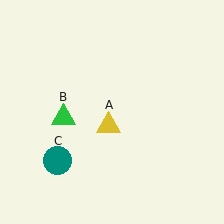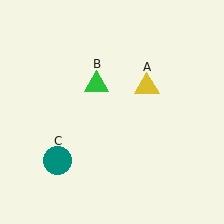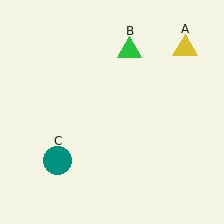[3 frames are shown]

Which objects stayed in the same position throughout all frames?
Teal circle (object C) remained stationary.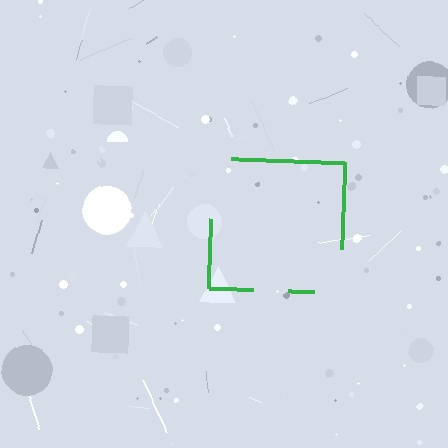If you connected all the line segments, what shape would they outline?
They would outline a square.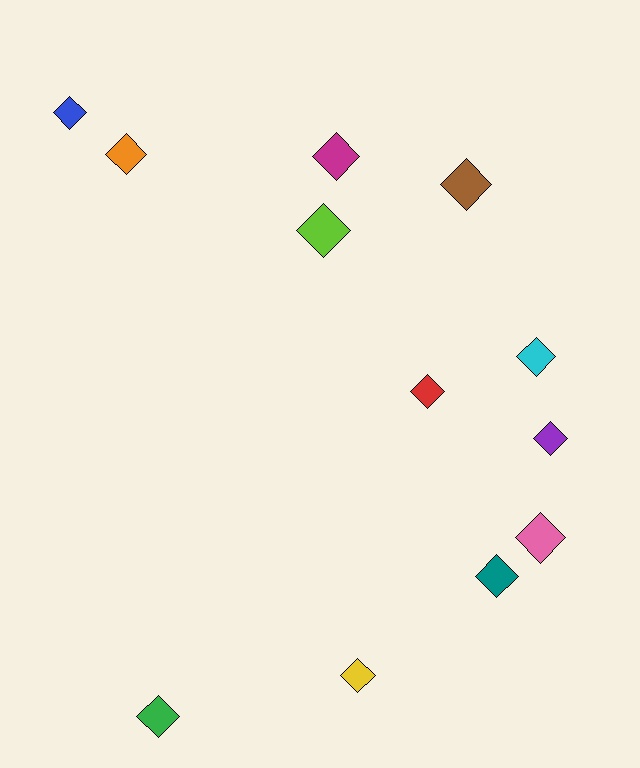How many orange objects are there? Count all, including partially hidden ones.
There is 1 orange object.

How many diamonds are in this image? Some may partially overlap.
There are 12 diamonds.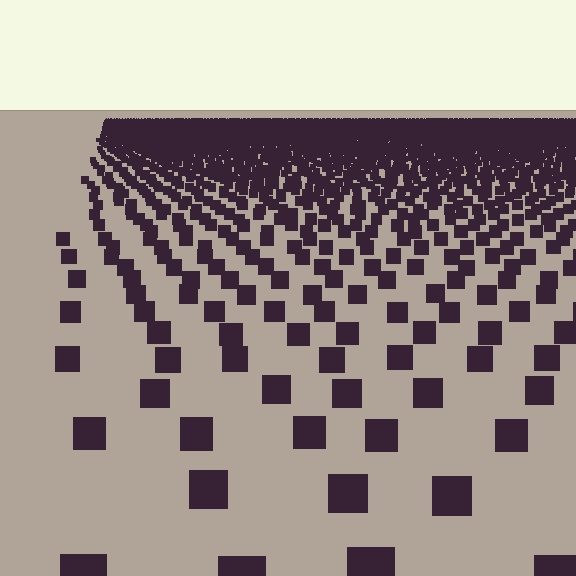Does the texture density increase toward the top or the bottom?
Density increases toward the top.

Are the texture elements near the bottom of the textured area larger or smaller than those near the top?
Larger. Near the bottom, elements are closer to the viewer and appear at a bigger on-screen size.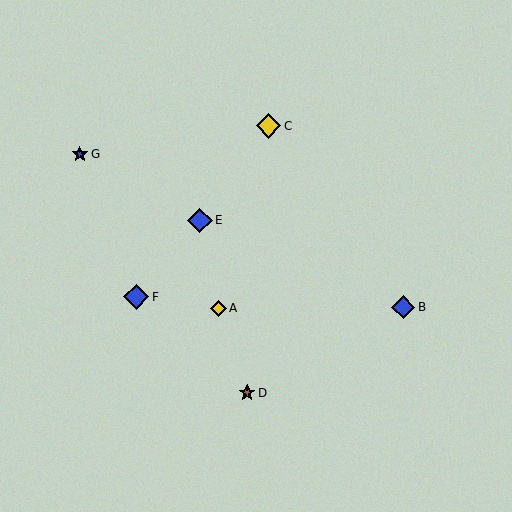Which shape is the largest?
The yellow diamond (labeled C) is the largest.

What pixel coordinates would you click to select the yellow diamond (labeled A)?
Click at (218, 308) to select the yellow diamond A.